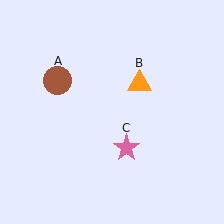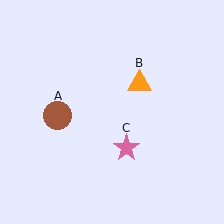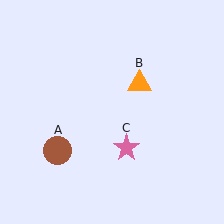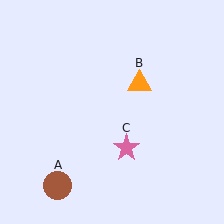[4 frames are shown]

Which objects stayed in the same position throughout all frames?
Orange triangle (object B) and pink star (object C) remained stationary.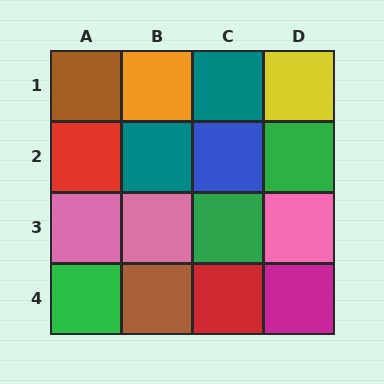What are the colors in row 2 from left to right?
Red, teal, blue, green.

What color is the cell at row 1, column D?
Yellow.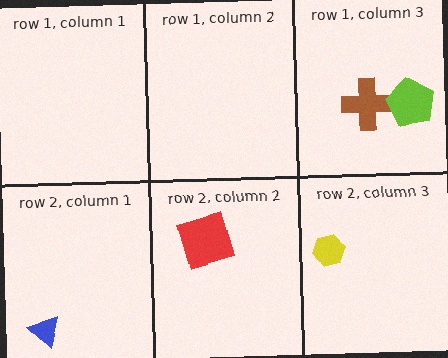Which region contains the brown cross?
The row 1, column 3 region.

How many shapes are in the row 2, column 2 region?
1.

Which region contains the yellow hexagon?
The row 2, column 3 region.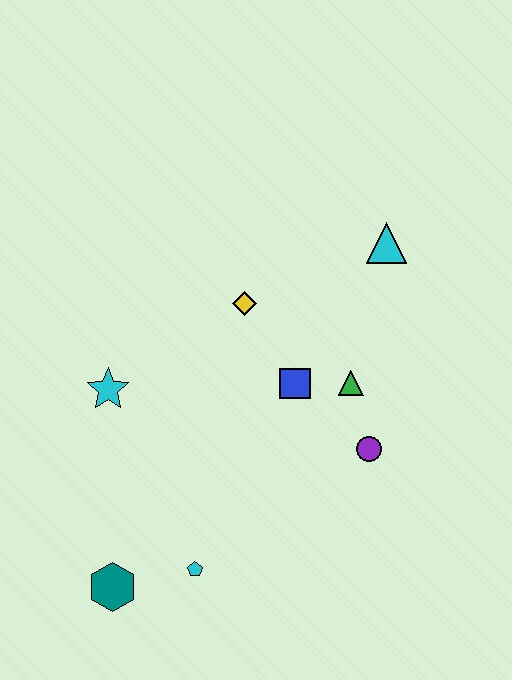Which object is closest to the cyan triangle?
The green triangle is closest to the cyan triangle.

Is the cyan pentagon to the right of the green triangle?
No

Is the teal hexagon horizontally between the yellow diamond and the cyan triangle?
No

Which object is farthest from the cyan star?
The cyan triangle is farthest from the cyan star.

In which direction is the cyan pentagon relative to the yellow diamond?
The cyan pentagon is below the yellow diamond.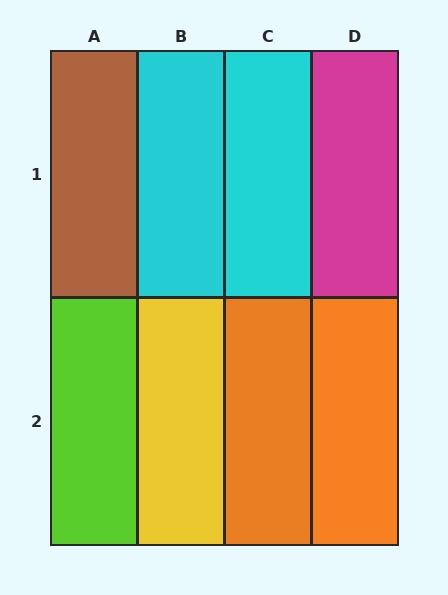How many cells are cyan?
2 cells are cyan.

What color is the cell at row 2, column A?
Lime.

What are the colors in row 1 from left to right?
Brown, cyan, cyan, magenta.